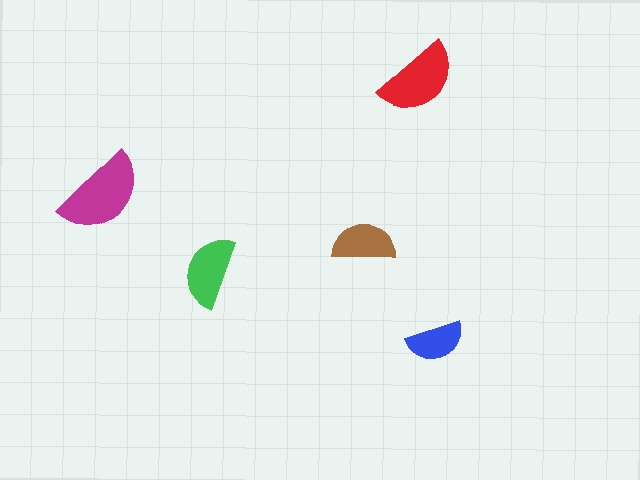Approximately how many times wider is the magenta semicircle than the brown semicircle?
About 1.5 times wider.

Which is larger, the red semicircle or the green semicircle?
The red one.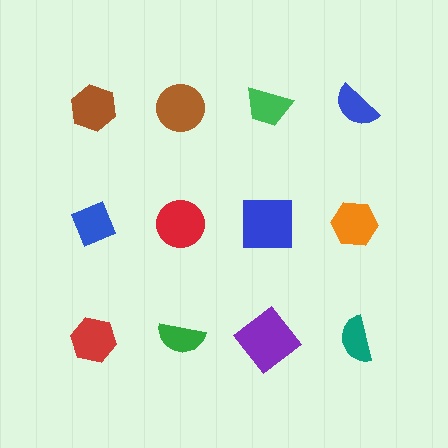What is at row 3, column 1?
A red hexagon.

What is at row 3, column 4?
A teal semicircle.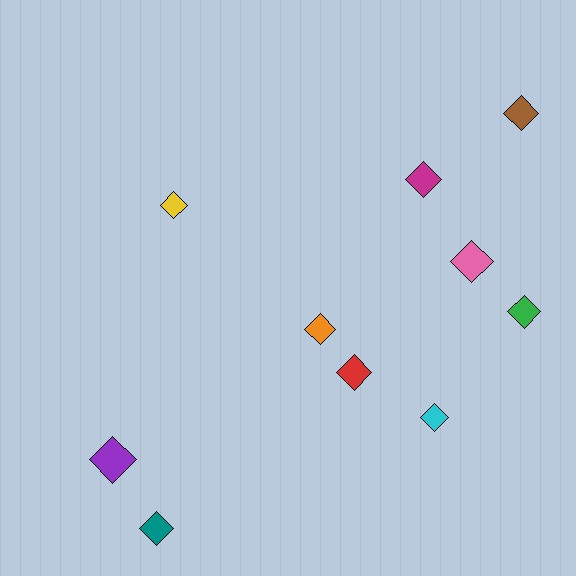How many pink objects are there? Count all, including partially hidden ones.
There is 1 pink object.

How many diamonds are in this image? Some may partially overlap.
There are 10 diamonds.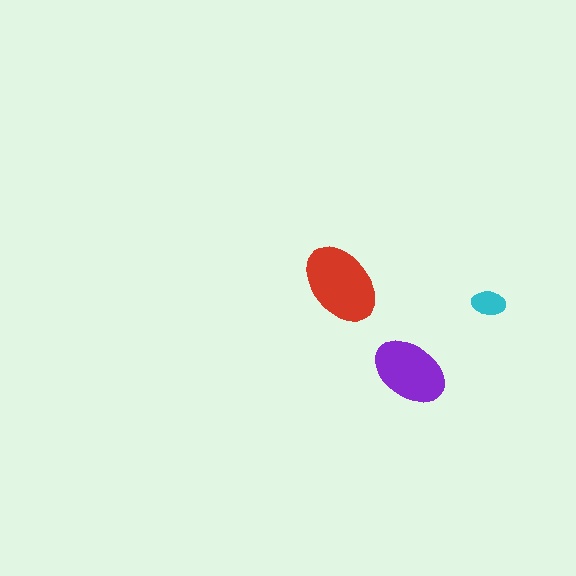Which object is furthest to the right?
The cyan ellipse is rightmost.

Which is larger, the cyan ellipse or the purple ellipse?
The purple one.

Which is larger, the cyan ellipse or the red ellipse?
The red one.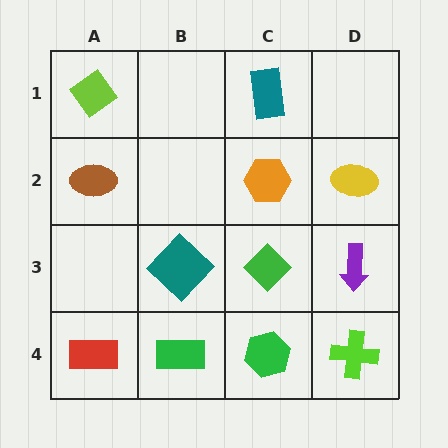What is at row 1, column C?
A teal rectangle.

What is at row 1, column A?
A lime diamond.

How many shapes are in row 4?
4 shapes.